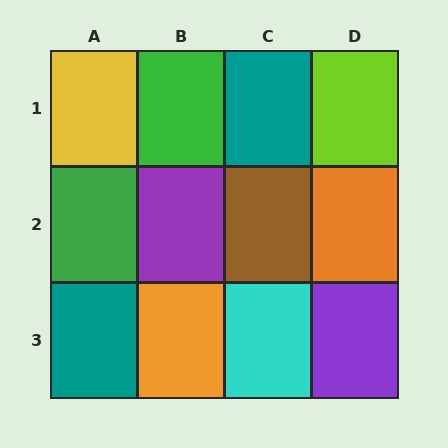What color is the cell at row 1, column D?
Lime.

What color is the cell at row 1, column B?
Green.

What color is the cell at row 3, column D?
Purple.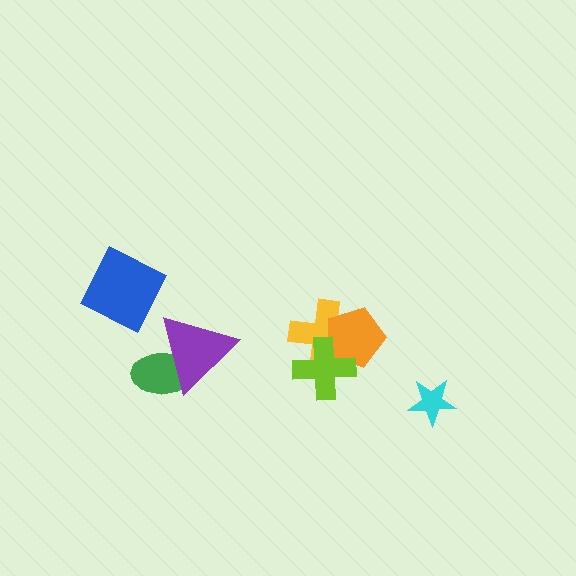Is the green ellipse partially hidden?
Yes, it is partially covered by another shape.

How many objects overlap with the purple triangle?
1 object overlaps with the purple triangle.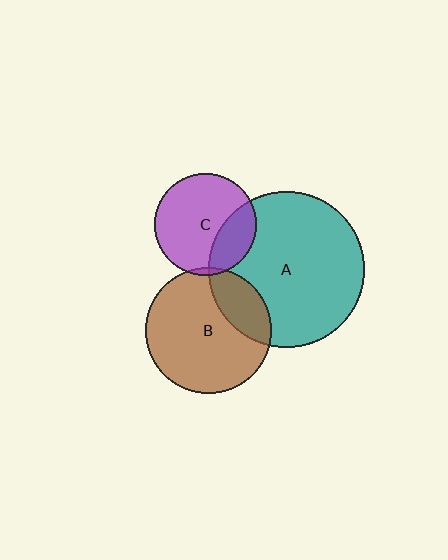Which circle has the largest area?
Circle A (teal).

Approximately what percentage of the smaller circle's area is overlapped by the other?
Approximately 5%.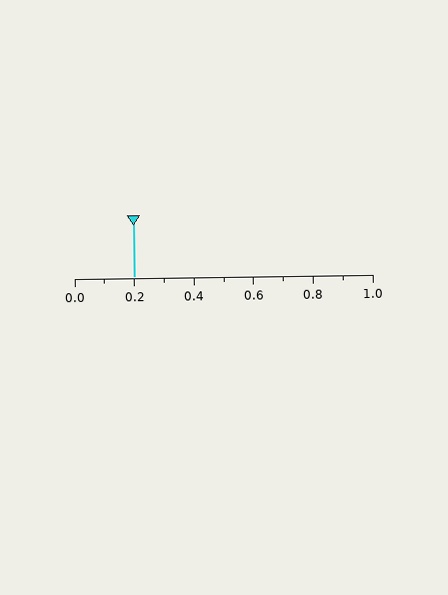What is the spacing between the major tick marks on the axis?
The major ticks are spaced 0.2 apart.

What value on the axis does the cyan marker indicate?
The marker indicates approximately 0.2.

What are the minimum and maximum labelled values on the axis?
The axis runs from 0.0 to 1.0.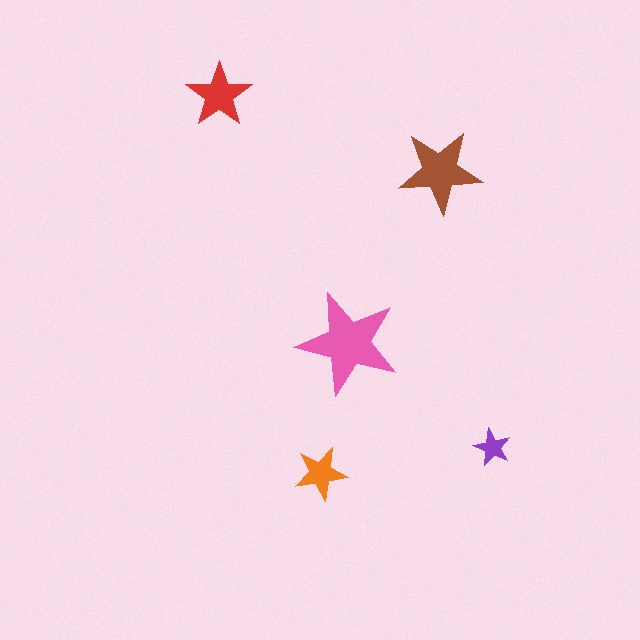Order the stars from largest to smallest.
the pink one, the brown one, the red one, the orange one, the purple one.